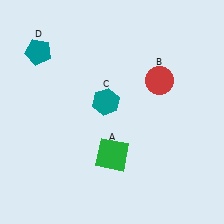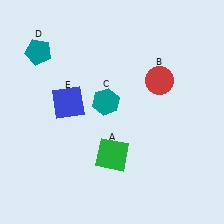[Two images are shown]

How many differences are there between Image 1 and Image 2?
There is 1 difference between the two images.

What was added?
A blue square (E) was added in Image 2.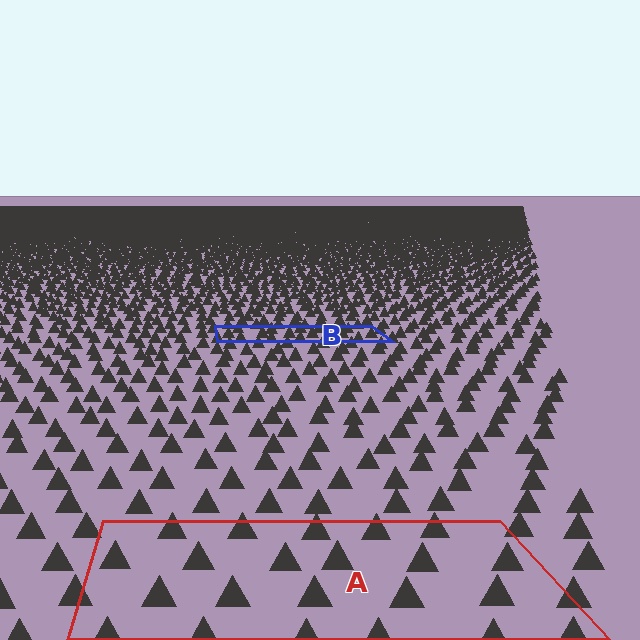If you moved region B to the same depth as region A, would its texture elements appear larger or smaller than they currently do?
They would appear larger. At a closer depth, the same texture elements are projected at a bigger on-screen size.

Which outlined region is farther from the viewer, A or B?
Region B is farther from the viewer — the texture elements inside it appear smaller and more densely packed.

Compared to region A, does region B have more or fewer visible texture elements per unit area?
Region B has more texture elements per unit area — they are packed more densely because it is farther away.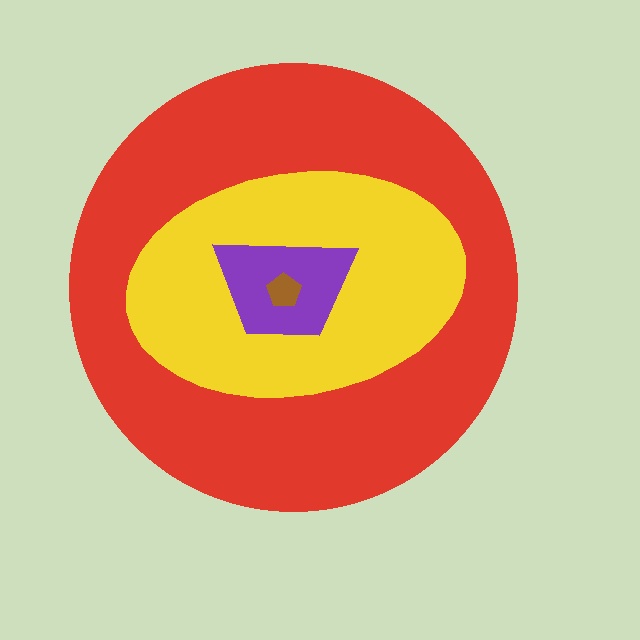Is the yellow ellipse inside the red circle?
Yes.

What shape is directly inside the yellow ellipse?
The purple trapezoid.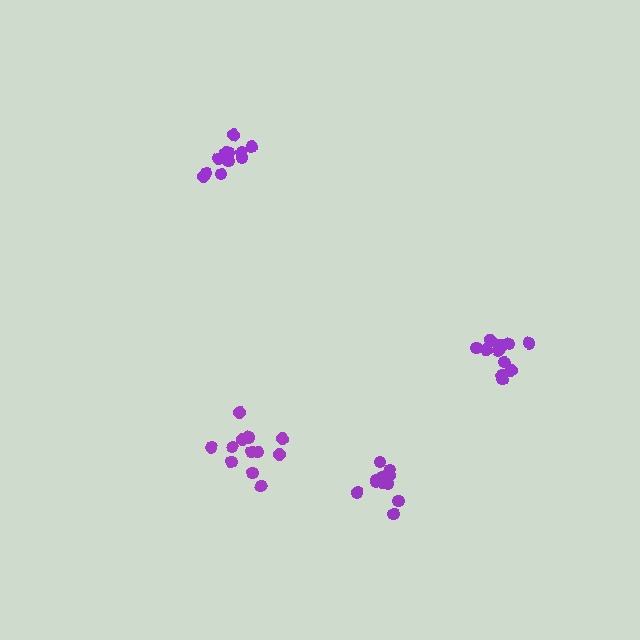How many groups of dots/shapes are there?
There are 4 groups.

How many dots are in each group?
Group 1: 13 dots, Group 2: 11 dots, Group 3: 12 dots, Group 4: 12 dots (48 total).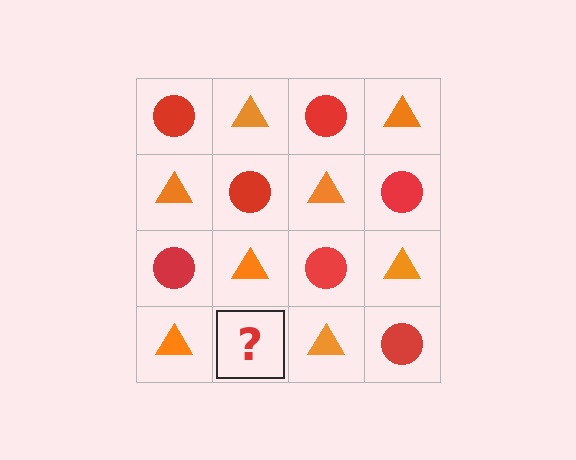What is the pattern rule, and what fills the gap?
The rule is that it alternates red circle and orange triangle in a checkerboard pattern. The gap should be filled with a red circle.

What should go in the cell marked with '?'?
The missing cell should contain a red circle.